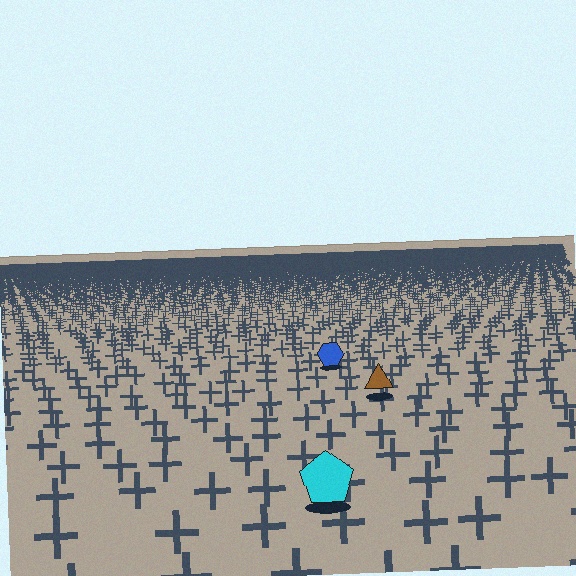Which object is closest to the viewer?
The cyan pentagon is closest. The texture marks near it are larger and more spread out.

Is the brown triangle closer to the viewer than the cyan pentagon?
No. The cyan pentagon is closer — you can tell from the texture gradient: the ground texture is coarser near it.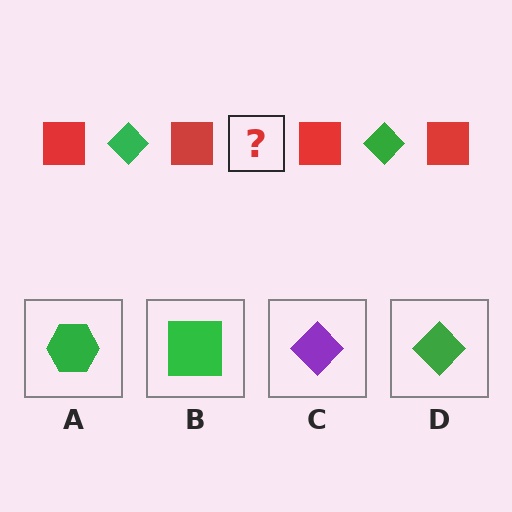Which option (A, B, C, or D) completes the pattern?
D.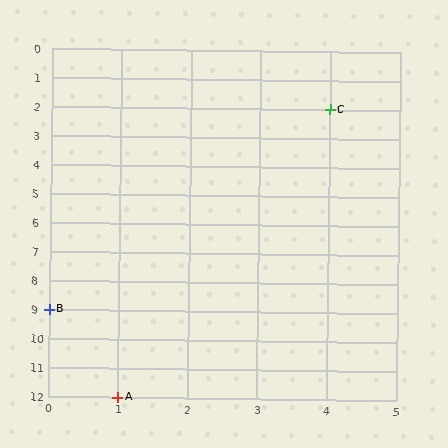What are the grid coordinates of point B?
Point B is at grid coordinates (0, 9).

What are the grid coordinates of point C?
Point C is at grid coordinates (4, 2).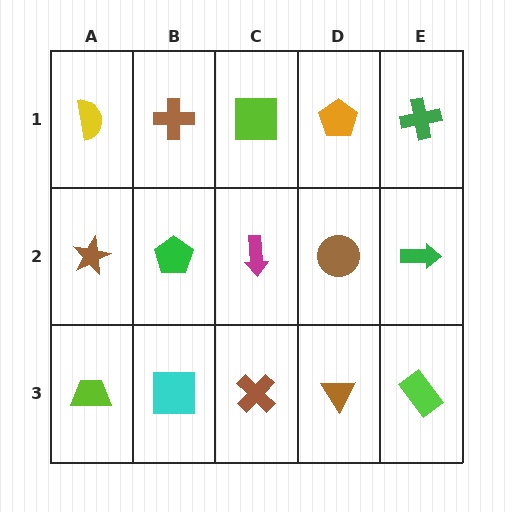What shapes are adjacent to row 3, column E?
A green arrow (row 2, column E), a brown triangle (row 3, column D).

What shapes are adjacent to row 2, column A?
A yellow semicircle (row 1, column A), a lime trapezoid (row 3, column A), a green pentagon (row 2, column B).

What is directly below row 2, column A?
A lime trapezoid.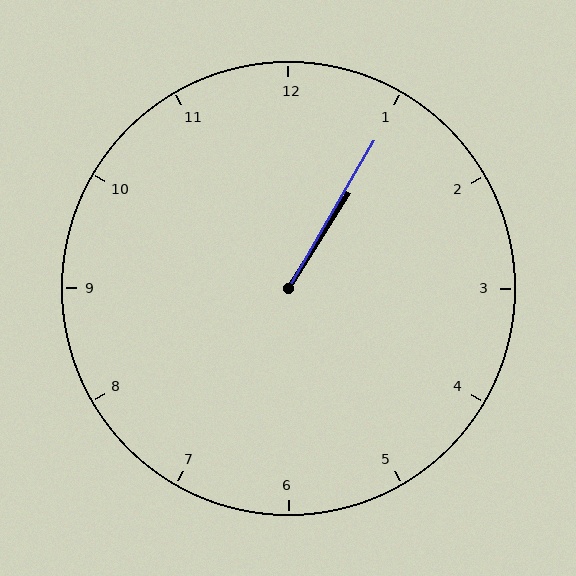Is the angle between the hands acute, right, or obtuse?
It is acute.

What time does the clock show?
1:05.